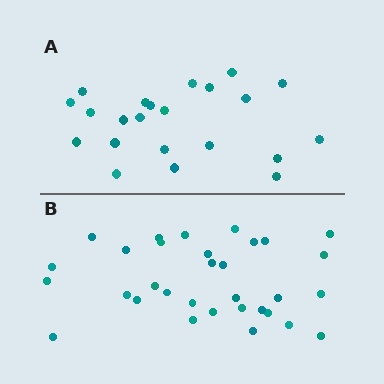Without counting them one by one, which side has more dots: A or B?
Region B (the bottom region) has more dots.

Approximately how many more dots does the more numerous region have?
Region B has roughly 10 or so more dots than region A.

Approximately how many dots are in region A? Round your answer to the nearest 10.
About 20 dots. (The exact count is 22, which rounds to 20.)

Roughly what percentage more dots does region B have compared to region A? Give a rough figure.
About 45% more.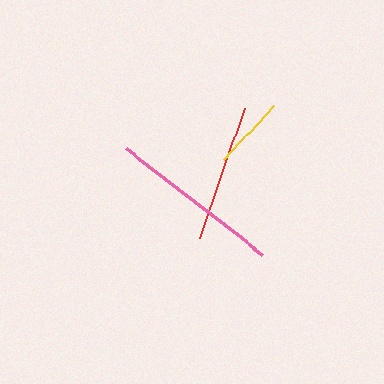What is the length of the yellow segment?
The yellow segment is approximately 74 pixels long.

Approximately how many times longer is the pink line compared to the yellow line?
The pink line is approximately 2.3 times the length of the yellow line.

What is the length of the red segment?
The red segment is approximately 137 pixels long.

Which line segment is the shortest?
The yellow line is the shortest at approximately 74 pixels.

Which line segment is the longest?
The pink line is the longest at approximately 173 pixels.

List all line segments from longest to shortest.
From longest to shortest: pink, red, yellow.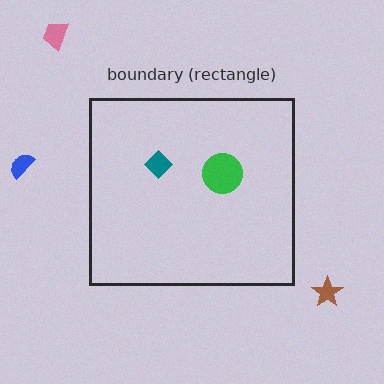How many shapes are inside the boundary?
2 inside, 3 outside.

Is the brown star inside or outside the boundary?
Outside.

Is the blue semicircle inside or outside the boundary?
Outside.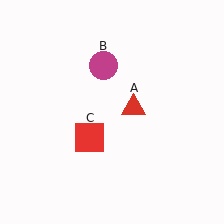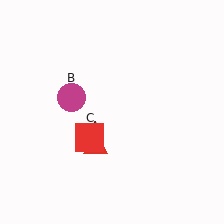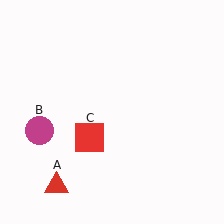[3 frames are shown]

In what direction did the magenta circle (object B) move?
The magenta circle (object B) moved down and to the left.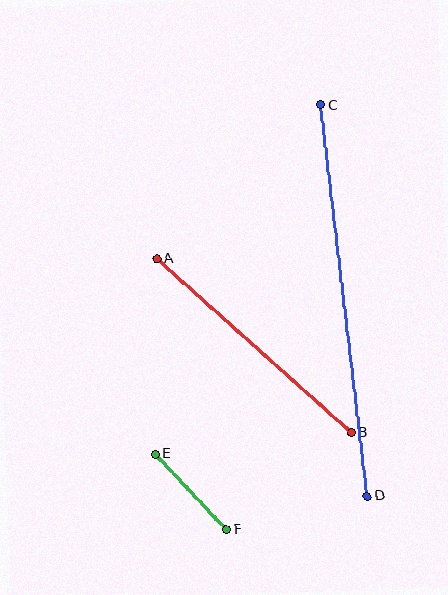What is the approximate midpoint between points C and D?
The midpoint is at approximately (344, 301) pixels.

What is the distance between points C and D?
The distance is approximately 394 pixels.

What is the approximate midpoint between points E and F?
The midpoint is at approximately (191, 491) pixels.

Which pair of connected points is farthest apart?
Points C and D are farthest apart.